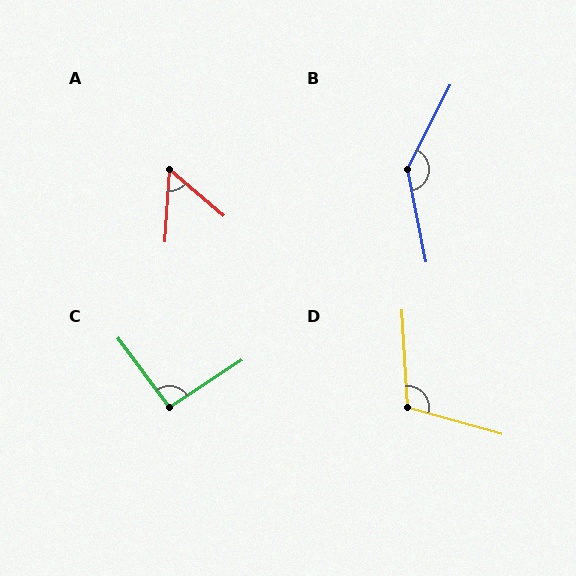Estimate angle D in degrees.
Approximately 109 degrees.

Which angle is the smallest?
A, at approximately 53 degrees.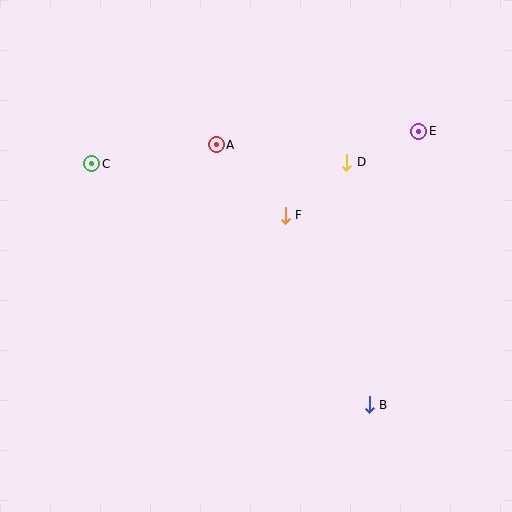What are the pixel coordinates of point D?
Point D is at (347, 162).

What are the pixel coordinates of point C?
Point C is at (92, 164).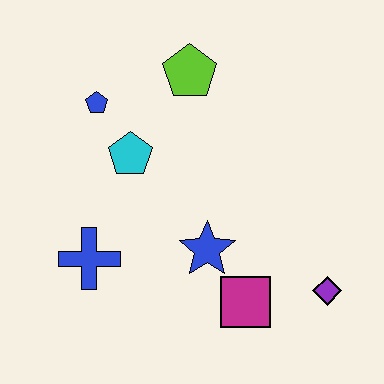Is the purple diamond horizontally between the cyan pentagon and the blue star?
No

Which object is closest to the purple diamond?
The magenta square is closest to the purple diamond.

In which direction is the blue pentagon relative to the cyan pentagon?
The blue pentagon is above the cyan pentagon.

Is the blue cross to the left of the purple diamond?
Yes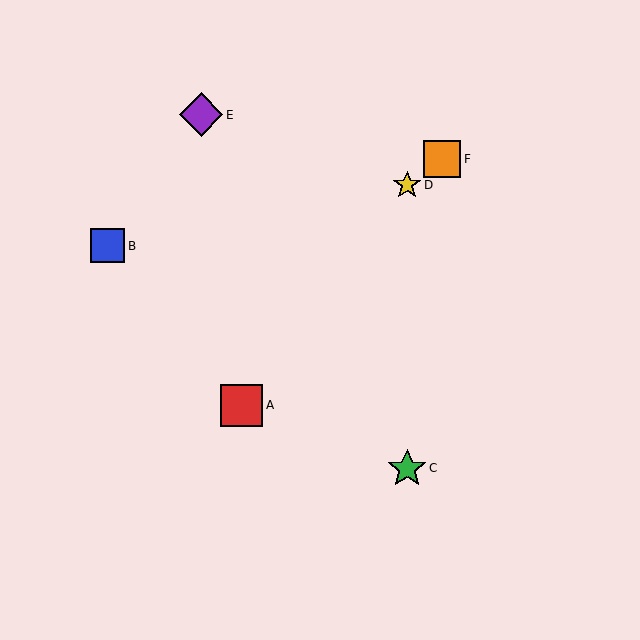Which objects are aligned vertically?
Objects C, D are aligned vertically.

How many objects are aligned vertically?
2 objects (C, D) are aligned vertically.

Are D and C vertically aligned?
Yes, both are at x≈407.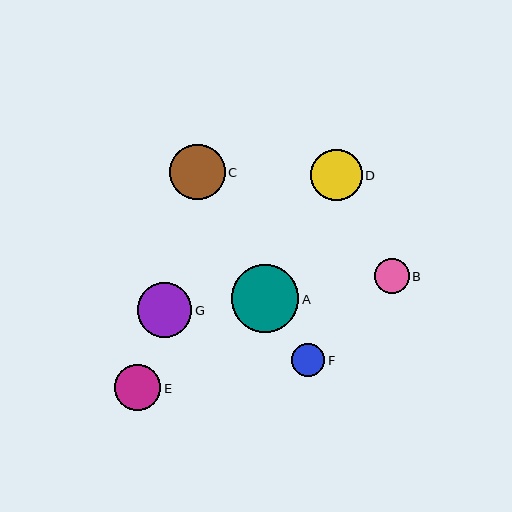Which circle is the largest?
Circle A is the largest with a size of approximately 68 pixels.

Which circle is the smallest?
Circle F is the smallest with a size of approximately 33 pixels.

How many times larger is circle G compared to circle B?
Circle G is approximately 1.6 times the size of circle B.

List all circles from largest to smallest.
From largest to smallest: A, C, G, D, E, B, F.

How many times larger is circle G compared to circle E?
Circle G is approximately 1.2 times the size of circle E.